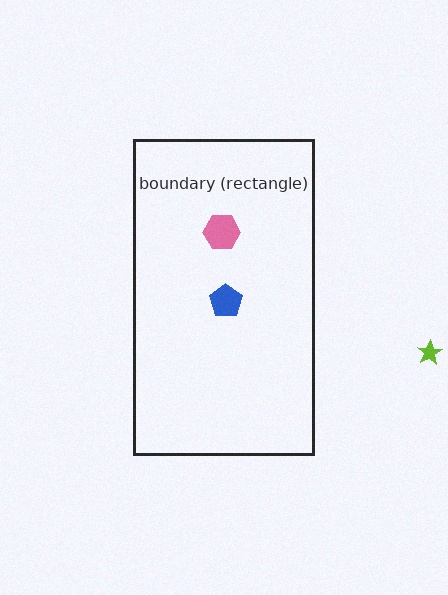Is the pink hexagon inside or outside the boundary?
Inside.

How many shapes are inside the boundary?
2 inside, 1 outside.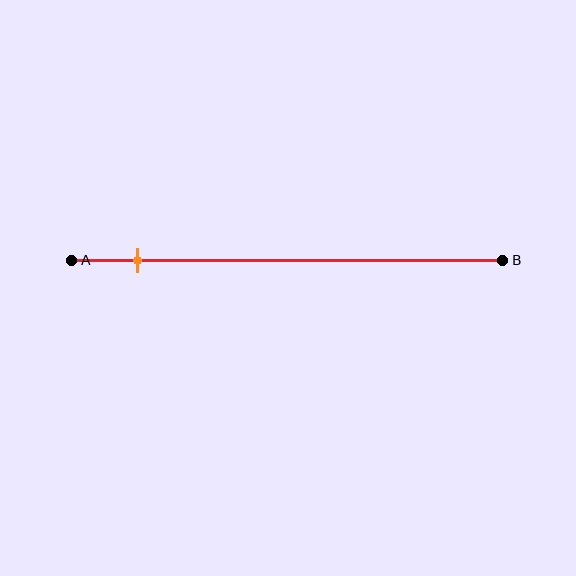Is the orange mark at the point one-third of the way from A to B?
No, the mark is at about 15% from A, not at the 33% one-third point.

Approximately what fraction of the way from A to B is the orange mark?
The orange mark is approximately 15% of the way from A to B.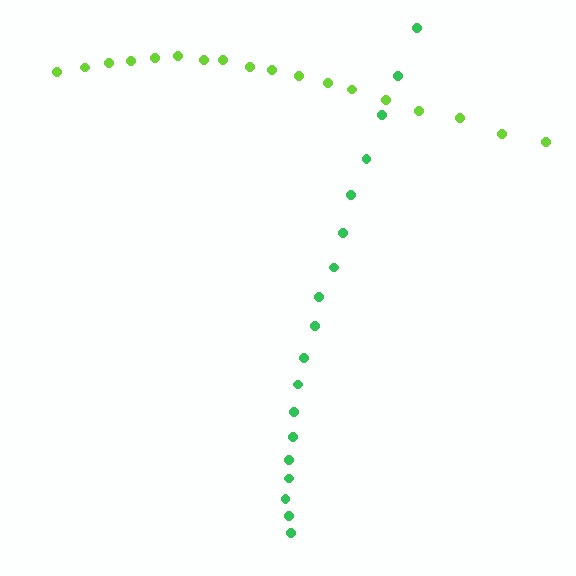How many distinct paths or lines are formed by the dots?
There are 2 distinct paths.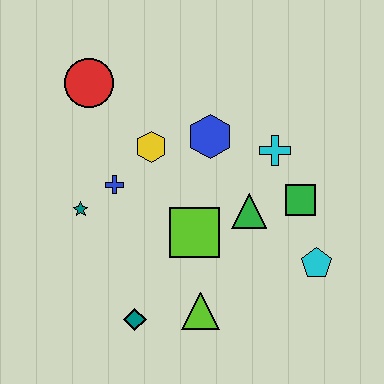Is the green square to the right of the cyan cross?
Yes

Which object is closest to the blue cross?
The teal star is closest to the blue cross.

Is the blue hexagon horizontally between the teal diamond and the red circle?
No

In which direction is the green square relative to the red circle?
The green square is to the right of the red circle.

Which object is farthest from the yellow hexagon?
The cyan pentagon is farthest from the yellow hexagon.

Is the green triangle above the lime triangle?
Yes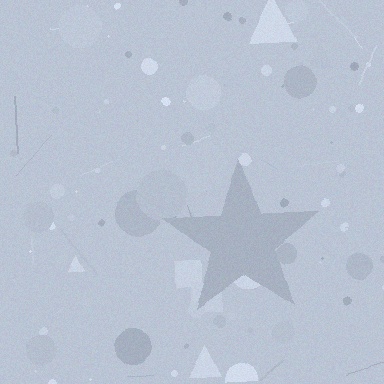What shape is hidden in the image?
A star is hidden in the image.